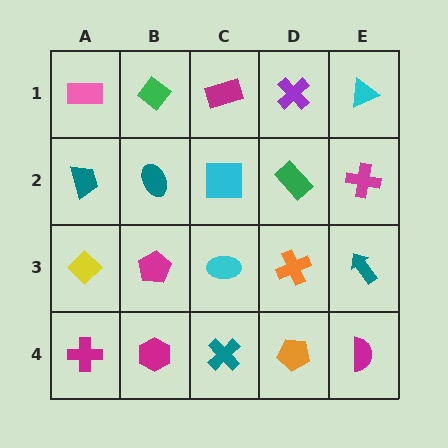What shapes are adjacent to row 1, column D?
A green rectangle (row 2, column D), a magenta rectangle (row 1, column C), a cyan triangle (row 1, column E).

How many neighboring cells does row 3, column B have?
4.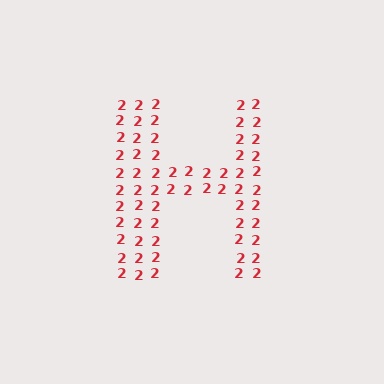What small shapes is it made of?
It is made of small digit 2's.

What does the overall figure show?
The overall figure shows the letter H.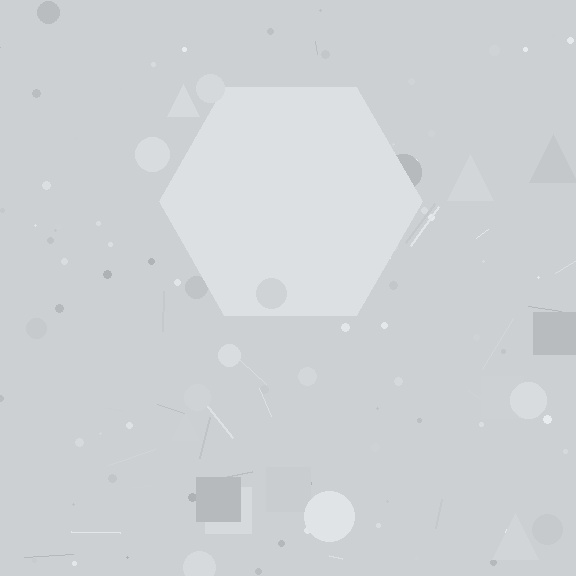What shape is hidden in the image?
A hexagon is hidden in the image.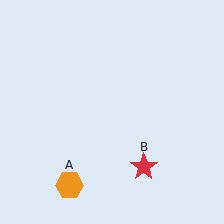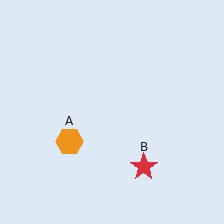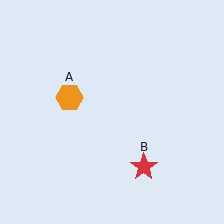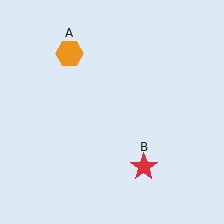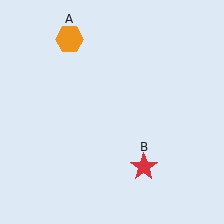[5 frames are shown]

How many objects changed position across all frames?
1 object changed position: orange hexagon (object A).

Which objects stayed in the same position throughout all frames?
Red star (object B) remained stationary.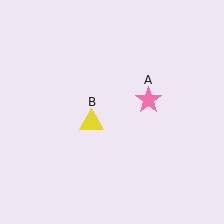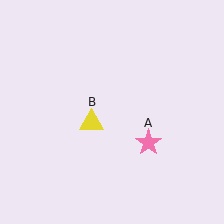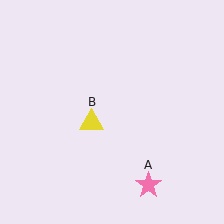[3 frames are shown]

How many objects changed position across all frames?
1 object changed position: pink star (object A).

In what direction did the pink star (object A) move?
The pink star (object A) moved down.